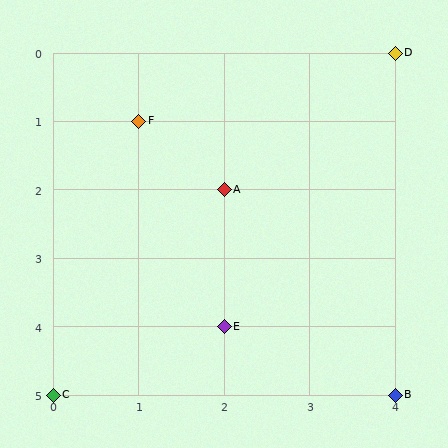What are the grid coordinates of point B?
Point B is at grid coordinates (4, 5).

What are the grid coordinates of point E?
Point E is at grid coordinates (2, 4).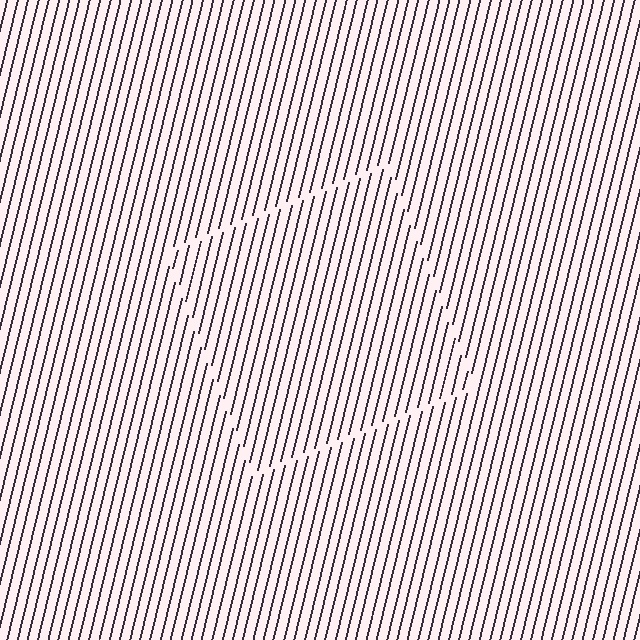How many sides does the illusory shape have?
4 sides — the line-ends trace a square.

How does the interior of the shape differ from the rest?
The interior of the shape contains the same grating, shifted by half a period — the contour is defined by the phase discontinuity where line-ends from the inner and outer gratings abut.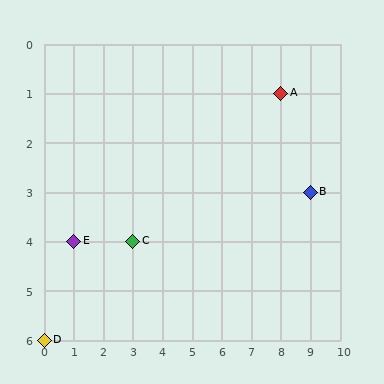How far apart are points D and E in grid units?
Points D and E are 1 column and 2 rows apart (about 2.2 grid units diagonally).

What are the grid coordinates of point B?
Point B is at grid coordinates (9, 3).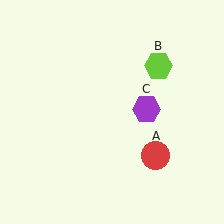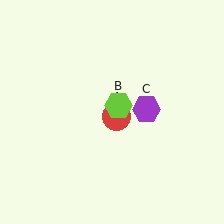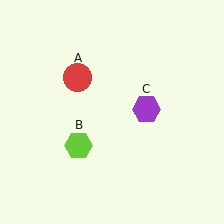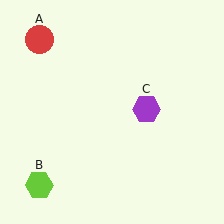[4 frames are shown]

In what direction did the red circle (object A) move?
The red circle (object A) moved up and to the left.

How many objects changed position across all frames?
2 objects changed position: red circle (object A), lime hexagon (object B).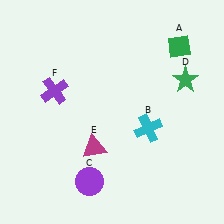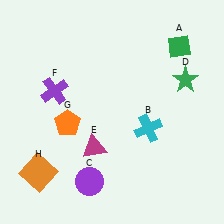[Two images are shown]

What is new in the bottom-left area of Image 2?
An orange pentagon (G) was added in the bottom-left area of Image 2.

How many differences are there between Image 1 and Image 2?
There are 2 differences between the two images.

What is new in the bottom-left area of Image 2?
An orange square (H) was added in the bottom-left area of Image 2.